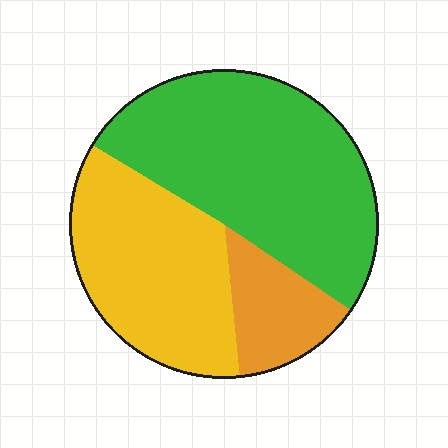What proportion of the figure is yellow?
Yellow covers around 35% of the figure.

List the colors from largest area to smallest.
From largest to smallest: green, yellow, orange.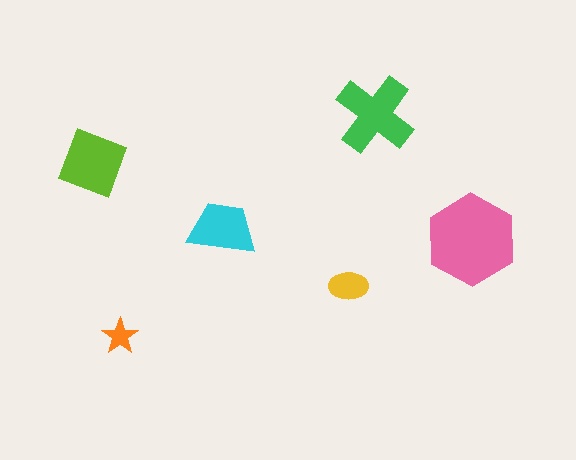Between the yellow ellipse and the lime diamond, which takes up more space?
The lime diamond.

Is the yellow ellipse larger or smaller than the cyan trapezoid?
Smaller.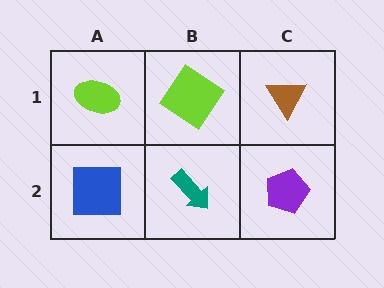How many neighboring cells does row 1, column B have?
3.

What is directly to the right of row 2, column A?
A teal arrow.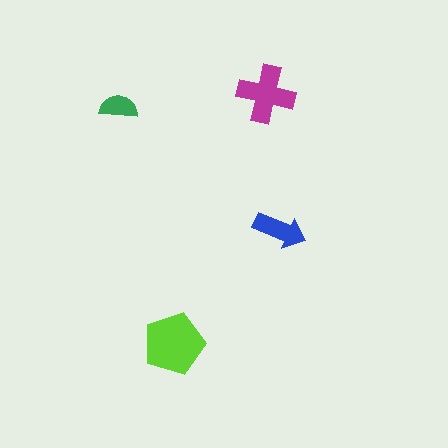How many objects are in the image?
There are 4 objects in the image.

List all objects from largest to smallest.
The lime pentagon, the magenta cross, the blue arrow, the green semicircle.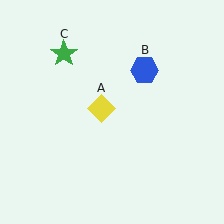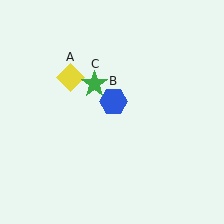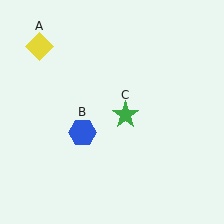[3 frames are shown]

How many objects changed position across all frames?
3 objects changed position: yellow diamond (object A), blue hexagon (object B), green star (object C).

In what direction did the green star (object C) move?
The green star (object C) moved down and to the right.